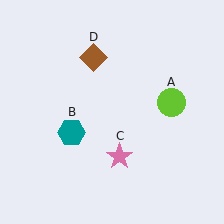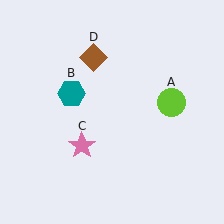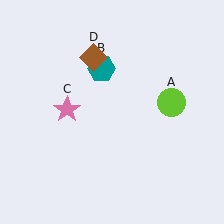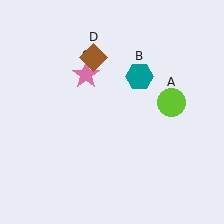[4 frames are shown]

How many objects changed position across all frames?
2 objects changed position: teal hexagon (object B), pink star (object C).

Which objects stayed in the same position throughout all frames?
Lime circle (object A) and brown diamond (object D) remained stationary.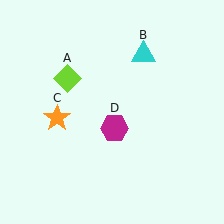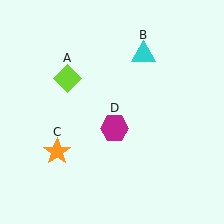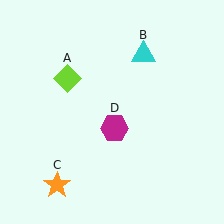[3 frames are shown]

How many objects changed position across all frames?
1 object changed position: orange star (object C).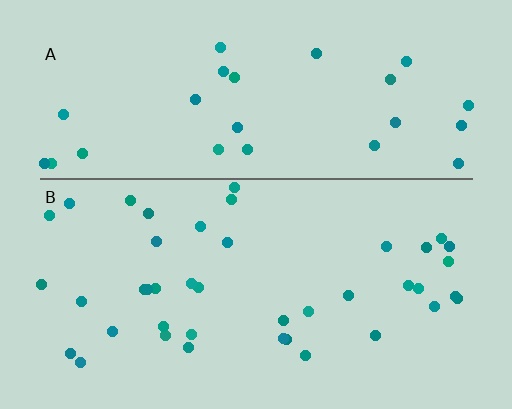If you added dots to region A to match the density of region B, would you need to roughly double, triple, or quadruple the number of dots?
Approximately double.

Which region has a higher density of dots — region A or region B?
B (the bottom).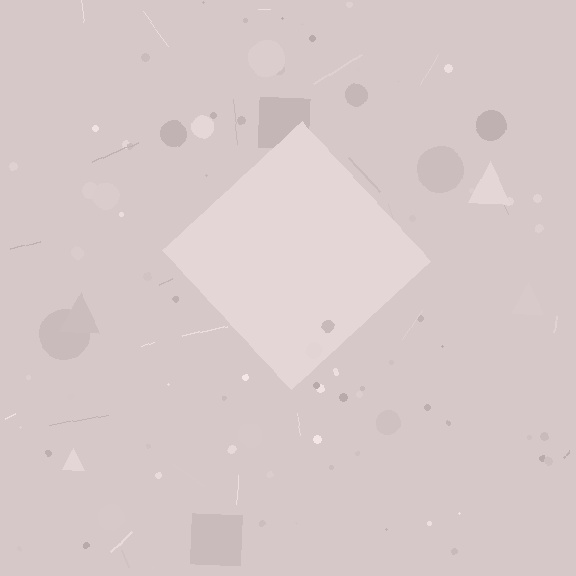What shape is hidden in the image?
A diamond is hidden in the image.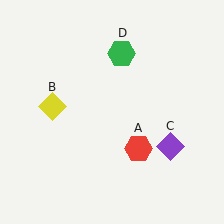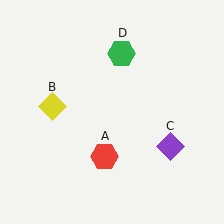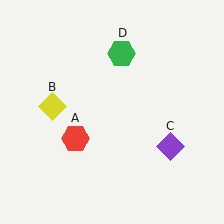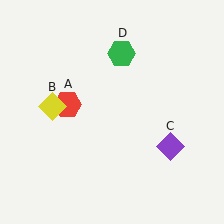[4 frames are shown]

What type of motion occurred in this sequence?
The red hexagon (object A) rotated clockwise around the center of the scene.